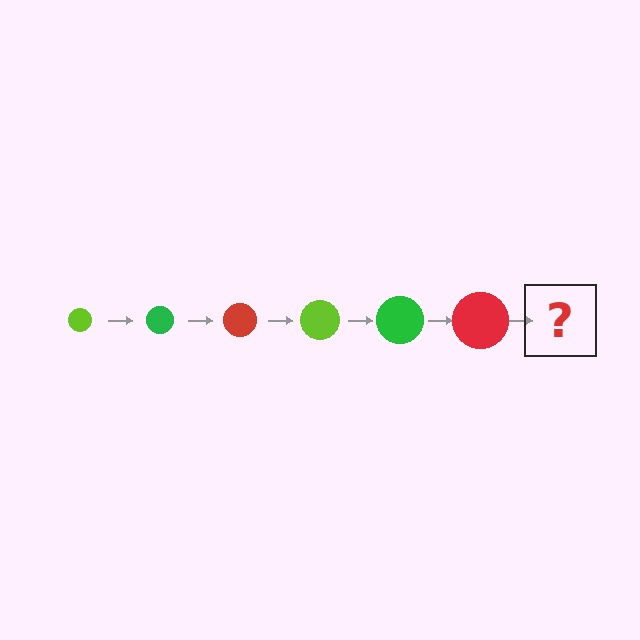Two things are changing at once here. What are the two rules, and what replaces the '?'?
The two rules are that the circle grows larger each step and the color cycles through lime, green, and red. The '?' should be a lime circle, larger than the previous one.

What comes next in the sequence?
The next element should be a lime circle, larger than the previous one.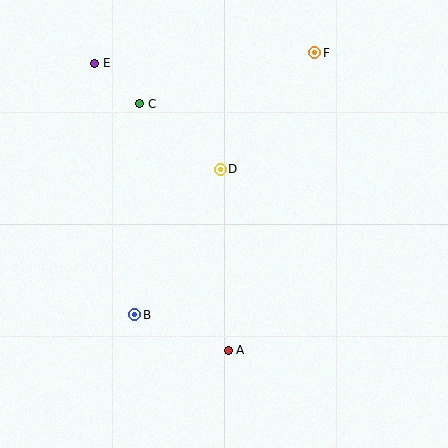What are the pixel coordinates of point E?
Point E is at (95, 63).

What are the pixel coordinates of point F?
Point F is at (315, 53).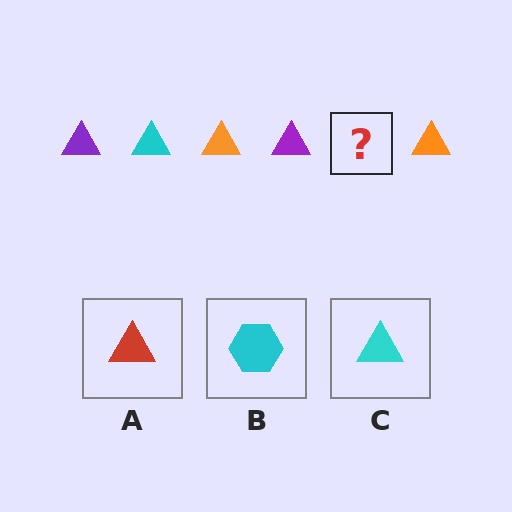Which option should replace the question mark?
Option C.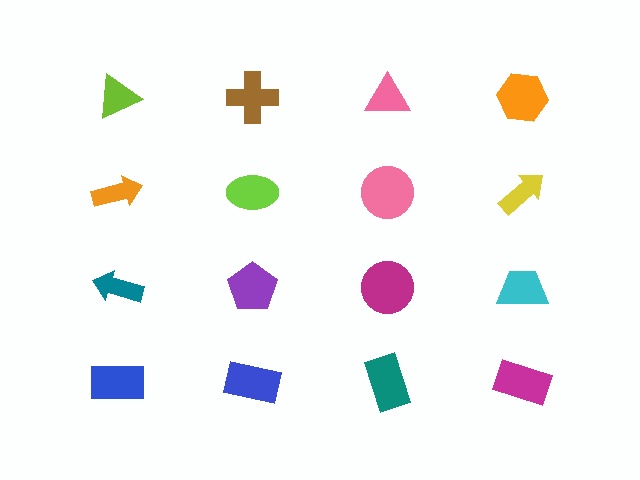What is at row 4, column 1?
A blue rectangle.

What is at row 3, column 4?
A cyan trapezoid.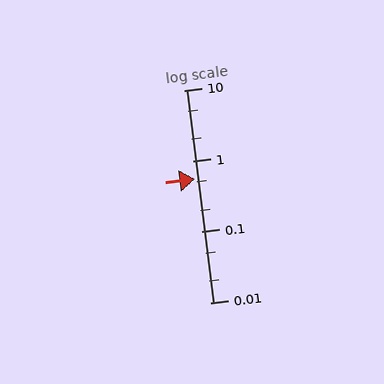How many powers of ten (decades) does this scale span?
The scale spans 3 decades, from 0.01 to 10.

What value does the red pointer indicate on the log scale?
The pointer indicates approximately 0.56.